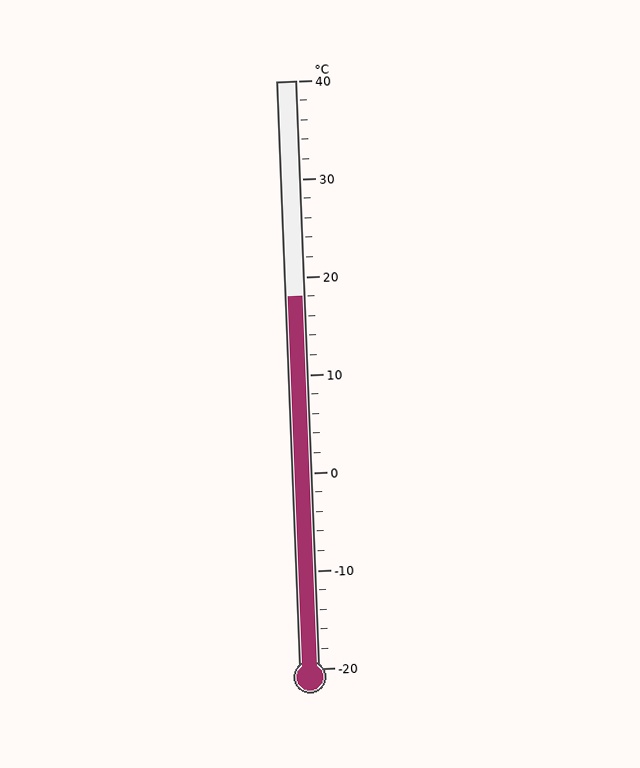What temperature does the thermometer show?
The thermometer shows approximately 18°C.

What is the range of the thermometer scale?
The thermometer scale ranges from -20°C to 40°C.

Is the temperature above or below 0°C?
The temperature is above 0°C.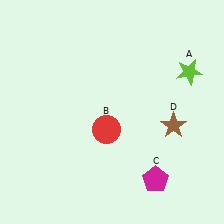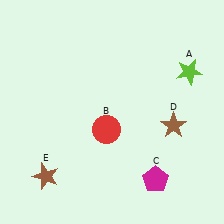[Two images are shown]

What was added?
A brown star (E) was added in Image 2.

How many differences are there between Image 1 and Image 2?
There is 1 difference between the two images.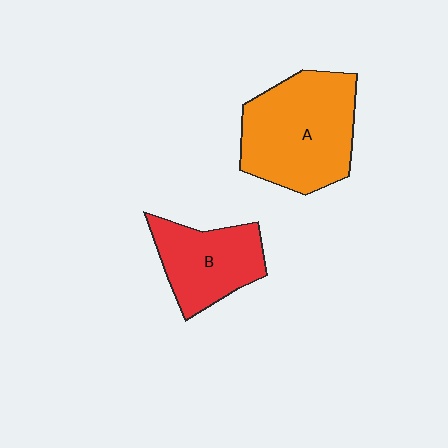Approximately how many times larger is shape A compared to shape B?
Approximately 1.5 times.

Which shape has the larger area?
Shape A (orange).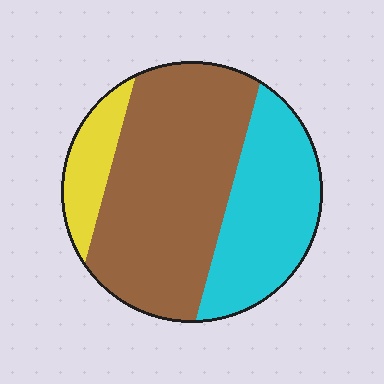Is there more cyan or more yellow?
Cyan.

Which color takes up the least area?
Yellow, at roughly 10%.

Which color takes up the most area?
Brown, at roughly 55%.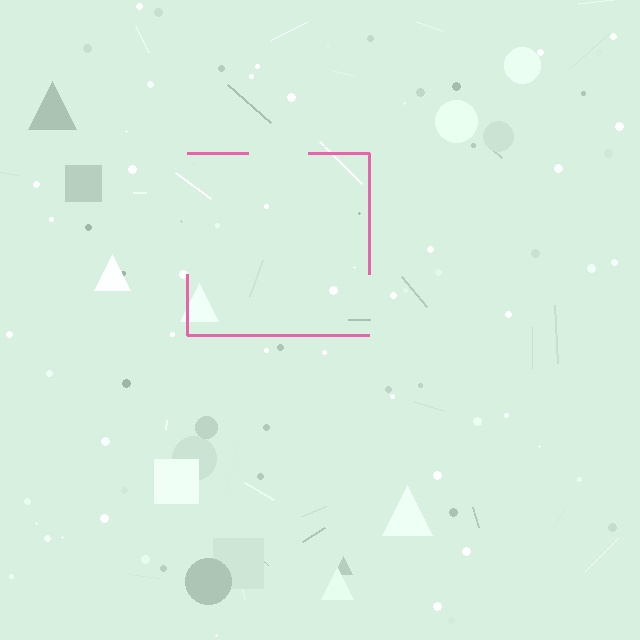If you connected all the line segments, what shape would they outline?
They would outline a square.